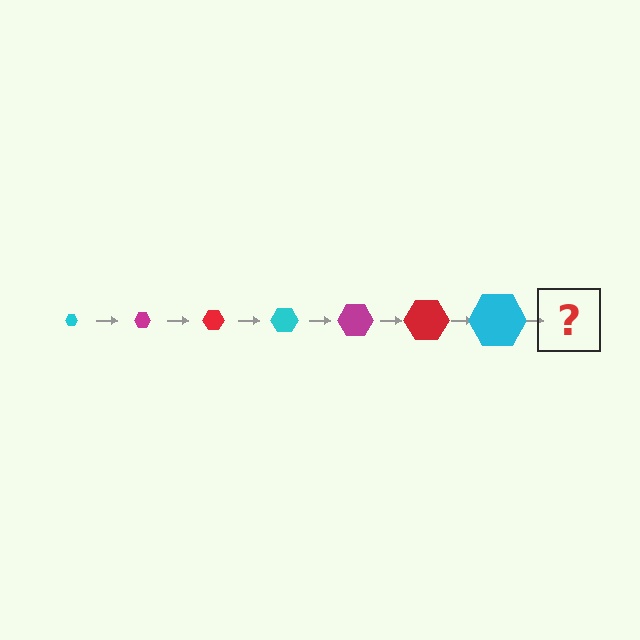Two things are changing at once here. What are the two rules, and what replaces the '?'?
The two rules are that the hexagon grows larger each step and the color cycles through cyan, magenta, and red. The '?' should be a magenta hexagon, larger than the previous one.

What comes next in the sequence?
The next element should be a magenta hexagon, larger than the previous one.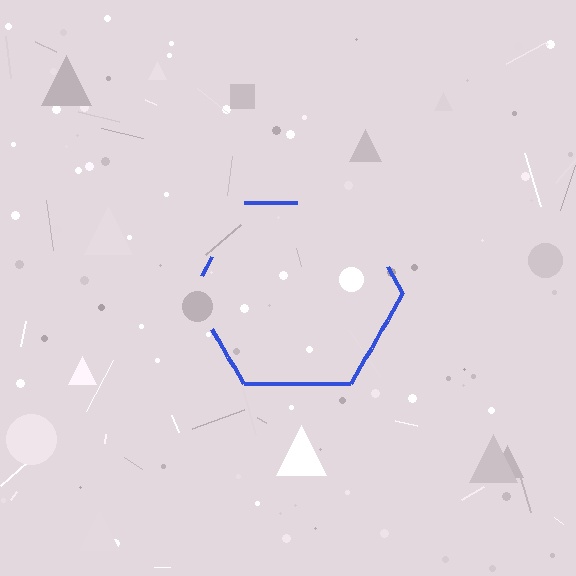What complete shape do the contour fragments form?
The contour fragments form a hexagon.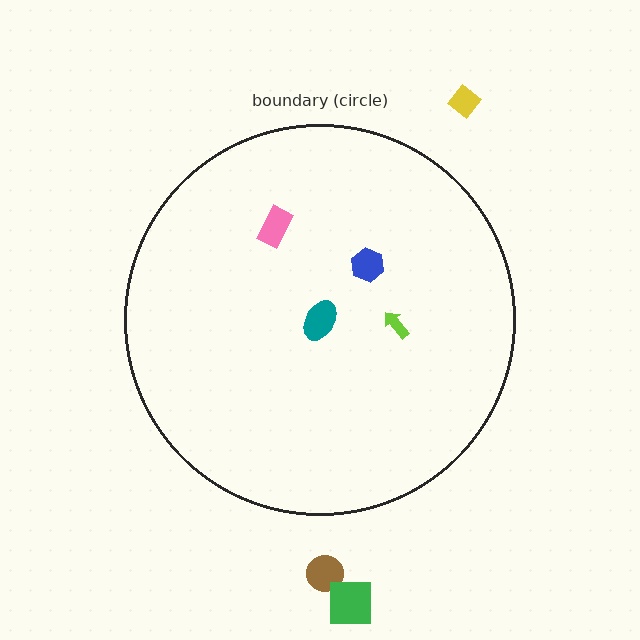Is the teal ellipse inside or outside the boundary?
Inside.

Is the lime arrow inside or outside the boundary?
Inside.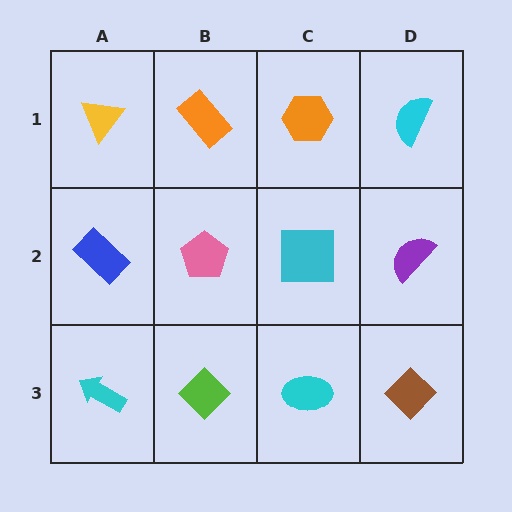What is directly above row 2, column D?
A cyan semicircle.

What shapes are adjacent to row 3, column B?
A pink pentagon (row 2, column B), a cyan arrow (row 3, column A), a cyan ellipse (row 3, column C).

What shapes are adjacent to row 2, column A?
A yellow triangle (row 1, column A), a cyan arrow (row 3, column A), a pink pentagon (row 2, column B).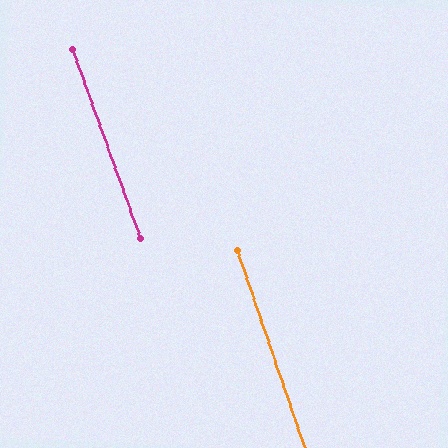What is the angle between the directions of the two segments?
Approximately 1 degree.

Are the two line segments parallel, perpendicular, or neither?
Parallel — their directions differ by only 1.0°.